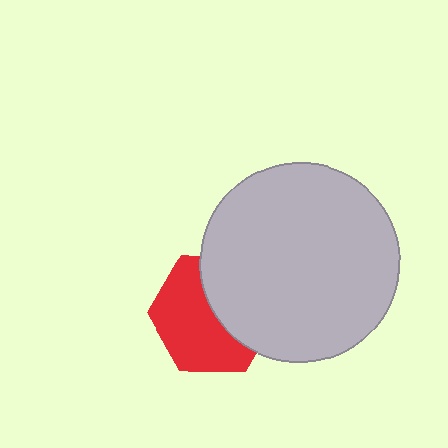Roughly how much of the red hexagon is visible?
About half of it is visible (roughly 57%).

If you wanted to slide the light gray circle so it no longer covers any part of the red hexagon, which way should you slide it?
Slide it right — that is the most direct way to separate the two shapes.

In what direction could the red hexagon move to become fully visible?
The red hexagon could move left. That would shift it out from behind the light gray circle entirely.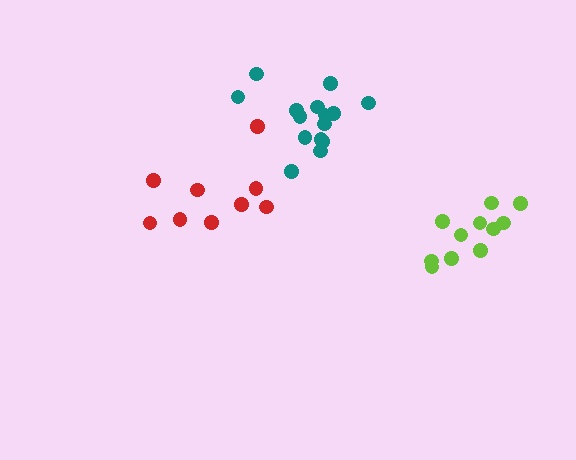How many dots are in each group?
Group 1: 11 dots, Group 2: 9 dots, Group 3: 15 dots (35 total).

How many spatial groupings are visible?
There are 3 spatial groupings.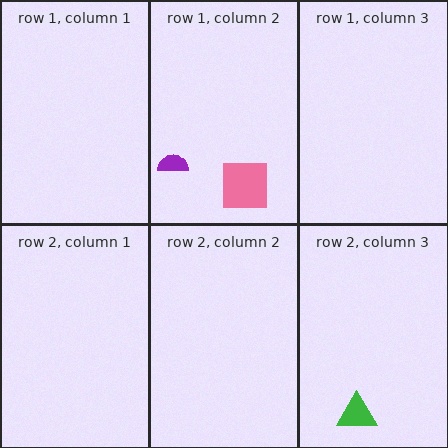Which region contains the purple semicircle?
The row 1, column 2 region.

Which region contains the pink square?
The row 1, column 2 region.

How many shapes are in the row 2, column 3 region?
1.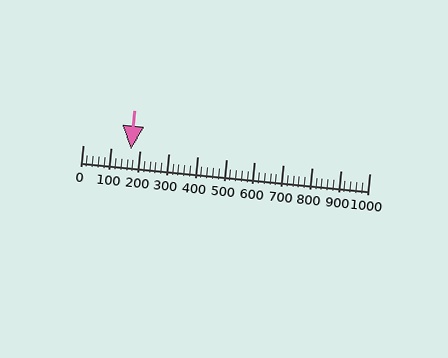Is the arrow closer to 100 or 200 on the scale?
The arrow is closer to 200.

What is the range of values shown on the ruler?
The ruler shows values from 0 to 1000.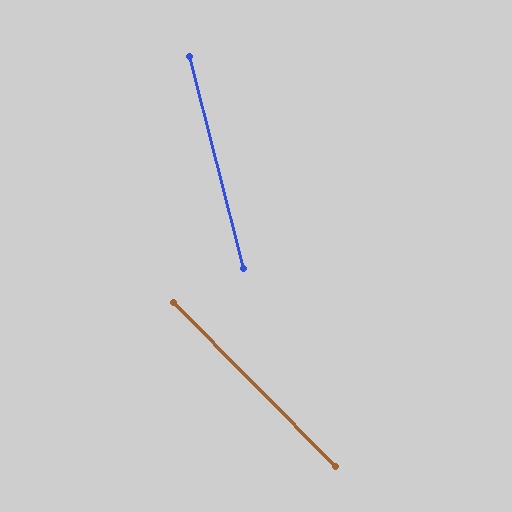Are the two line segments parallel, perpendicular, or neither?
Neither parallel nor perpendicular — they differ by about 30°.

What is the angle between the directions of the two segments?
Approximately 30 degrees.